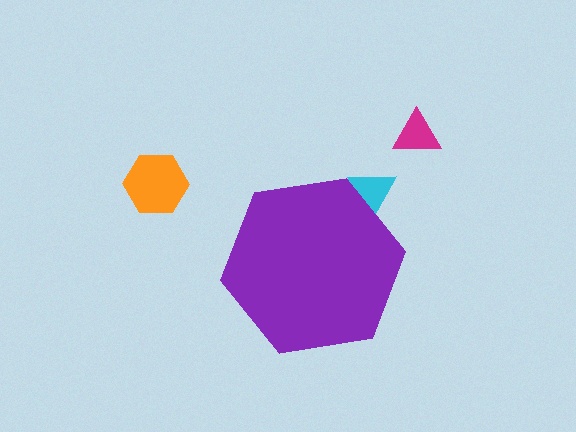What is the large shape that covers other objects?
A purple hexagon.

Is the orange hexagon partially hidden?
No, the orange hexagon is fully visible.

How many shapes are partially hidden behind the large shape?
1 shape is partially hidden.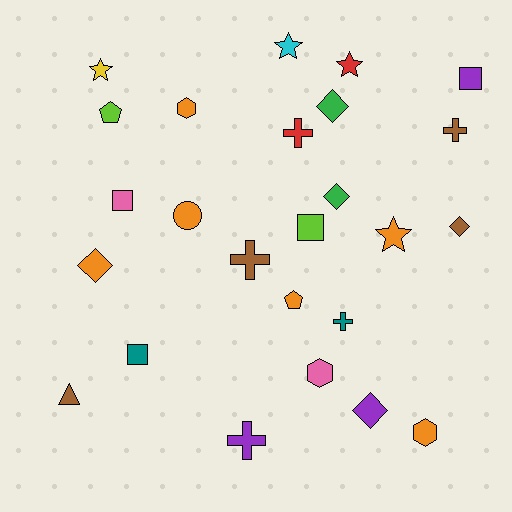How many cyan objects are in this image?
There is 1 cyan object.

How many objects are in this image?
There are 25 objects.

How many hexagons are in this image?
There are 3 hexagons.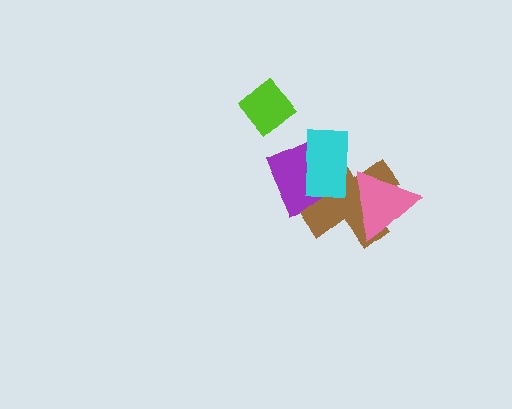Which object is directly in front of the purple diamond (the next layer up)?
The brown cross is directly in front of the purple diamond.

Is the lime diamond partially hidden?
No, no other shape covers it.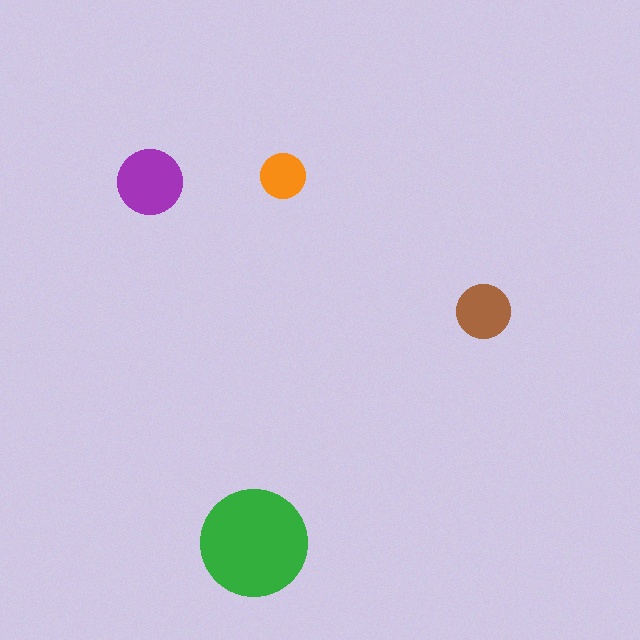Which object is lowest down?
The green circle is bottommost.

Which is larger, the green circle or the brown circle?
The green one.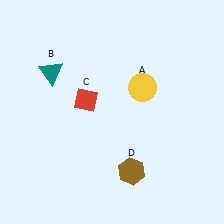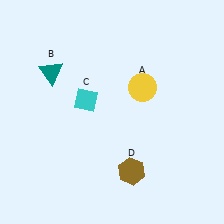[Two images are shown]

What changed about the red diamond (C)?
In Image 1, C is red. In Image 2, it changed to cyan.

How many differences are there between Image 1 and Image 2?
There is 1 difference between the two images.